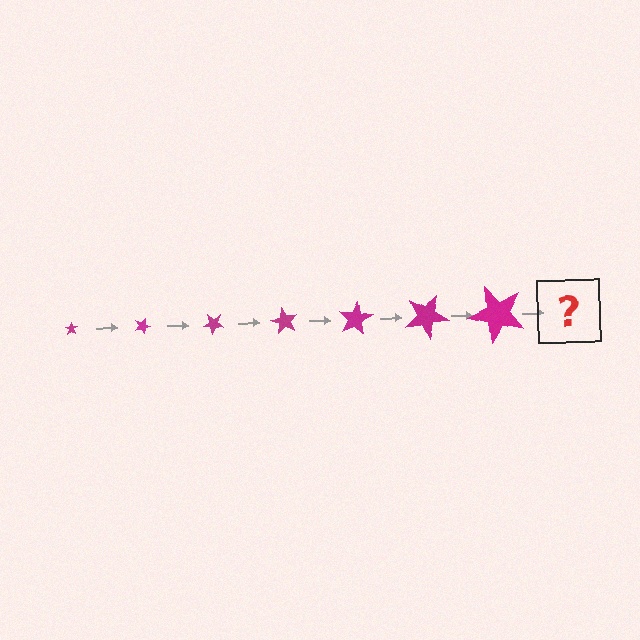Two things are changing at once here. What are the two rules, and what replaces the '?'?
The two rules are that the star grows larger each step and it rotates 20 degrees each step. The '?' should be a star, larger than the previous one and rotated 140 degrees from the start.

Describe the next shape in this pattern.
It should be a star, larger than the previous one and rotated 140 degrees from the start.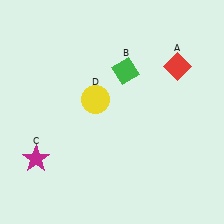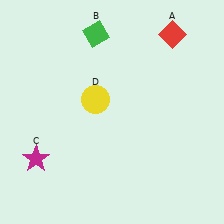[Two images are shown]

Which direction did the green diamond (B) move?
The green diamond (B) moved up.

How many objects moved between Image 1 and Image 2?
2 objects moved between the two images.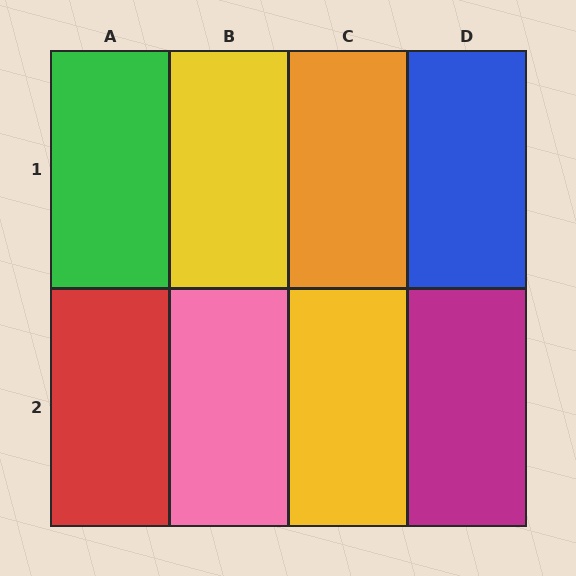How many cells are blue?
1 cell is blue.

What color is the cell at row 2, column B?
Pink.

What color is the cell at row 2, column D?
Magenta.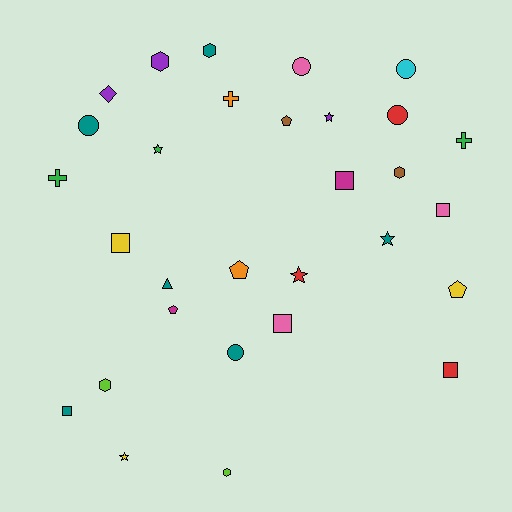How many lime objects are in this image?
There are 2 lime objects.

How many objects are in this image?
There are 30 objects.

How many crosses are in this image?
There are 3 crosses.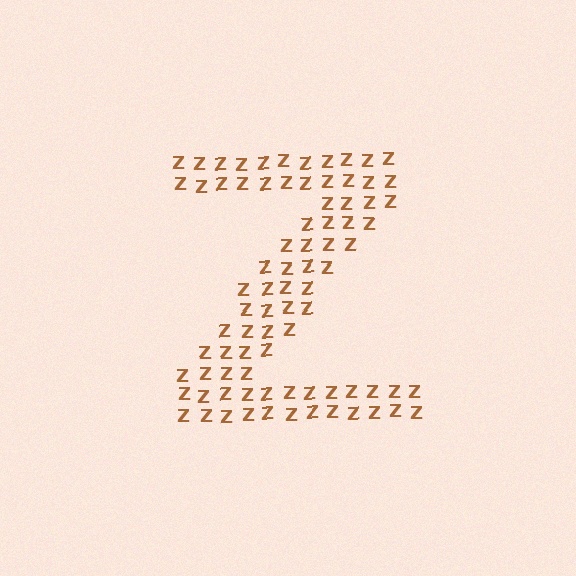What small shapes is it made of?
It is made of small letter Z's.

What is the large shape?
The large shape is the letter Z.